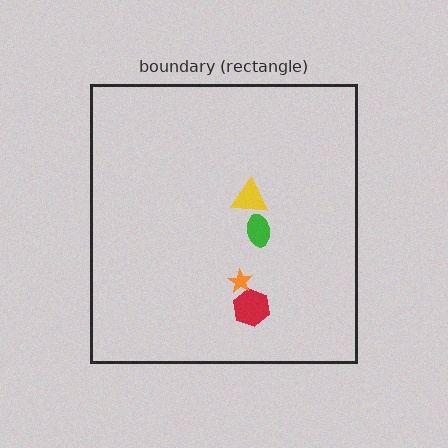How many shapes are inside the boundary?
4 inside, 0 outside.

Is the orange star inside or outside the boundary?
Inside.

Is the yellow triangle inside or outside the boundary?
Inside.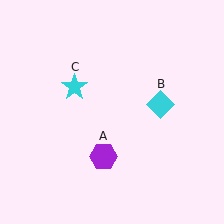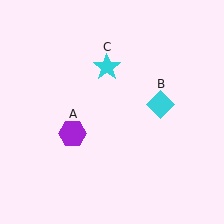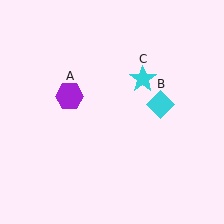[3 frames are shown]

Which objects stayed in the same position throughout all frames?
Cyan diamond (object B) remained stationary.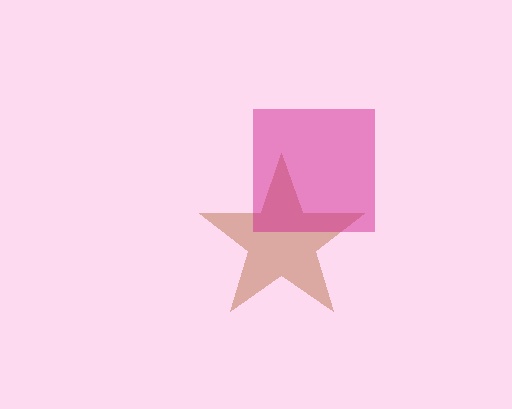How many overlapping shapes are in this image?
There are 2 overlapping shapes in the image.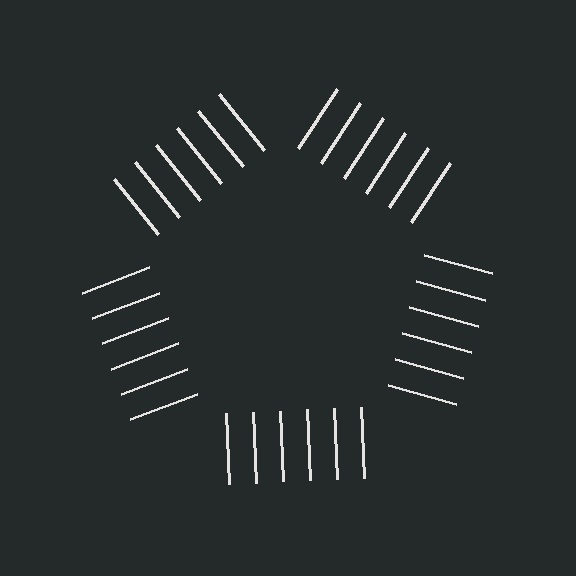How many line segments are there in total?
30 — 6 along each of the 5 edges.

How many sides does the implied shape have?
5 sides — the line-ends trace a pentagon.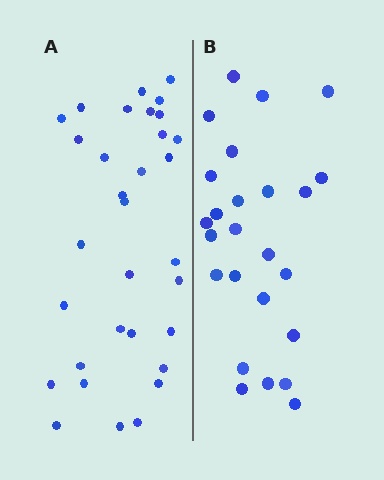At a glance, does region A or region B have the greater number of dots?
Region A (the left region) has more dots.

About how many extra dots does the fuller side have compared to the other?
Region A has roughly 8 or so more dots than region B.